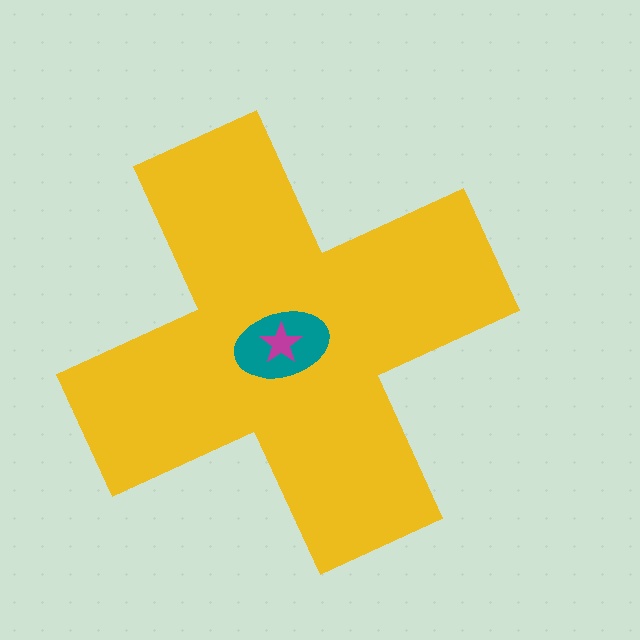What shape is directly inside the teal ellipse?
The magenta star.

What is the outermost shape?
The yellow cross.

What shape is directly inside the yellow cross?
The teal ellipse.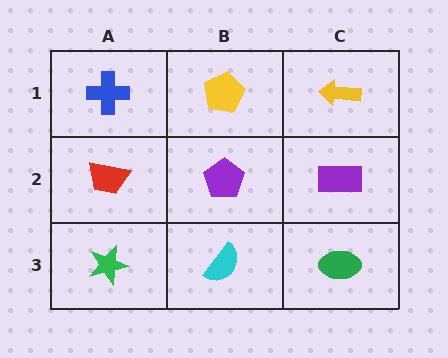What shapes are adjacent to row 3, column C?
A purple rectangle (row 2, column C), a cyan semicircle (row 3, column B).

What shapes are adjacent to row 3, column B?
A purple pentagon (row 2, column B), a green star (row 3, column A), a green ellipse (row 3, column C).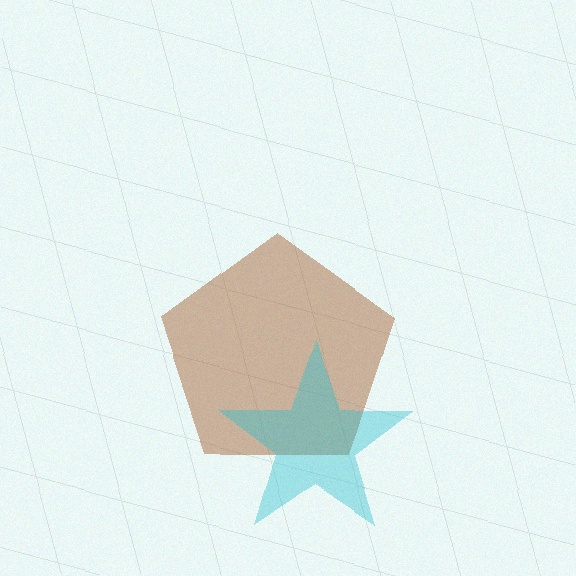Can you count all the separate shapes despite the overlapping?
Yes, there are 2 separate shapes.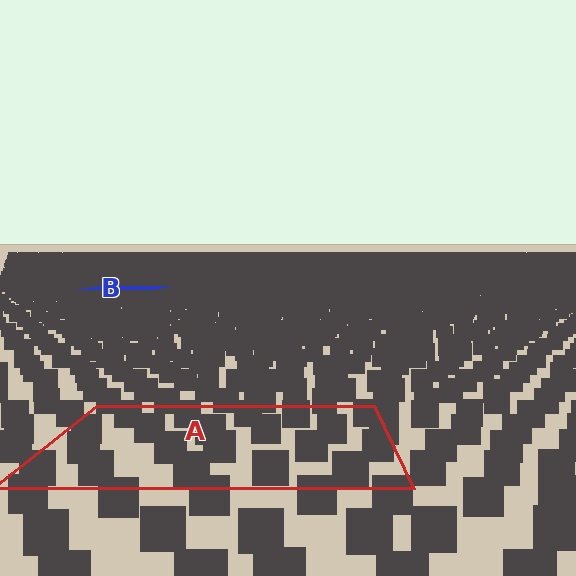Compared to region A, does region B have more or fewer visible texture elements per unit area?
Region B has more texture elements per unit area — they are packed more densely because it is farther away.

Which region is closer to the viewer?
Region A is closer. The texture elements there are larger and more spread out.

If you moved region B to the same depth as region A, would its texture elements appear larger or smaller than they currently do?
They would appear larger. At a closer depth, the same texture elements are projected at a bigger on-screen size.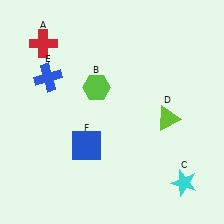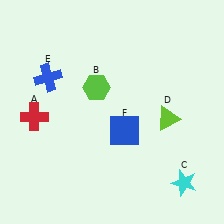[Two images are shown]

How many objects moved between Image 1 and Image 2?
2 objects moved between the two images.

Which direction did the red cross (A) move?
The red cross (A) moved down.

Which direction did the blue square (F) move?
The blue square (F) moved right.